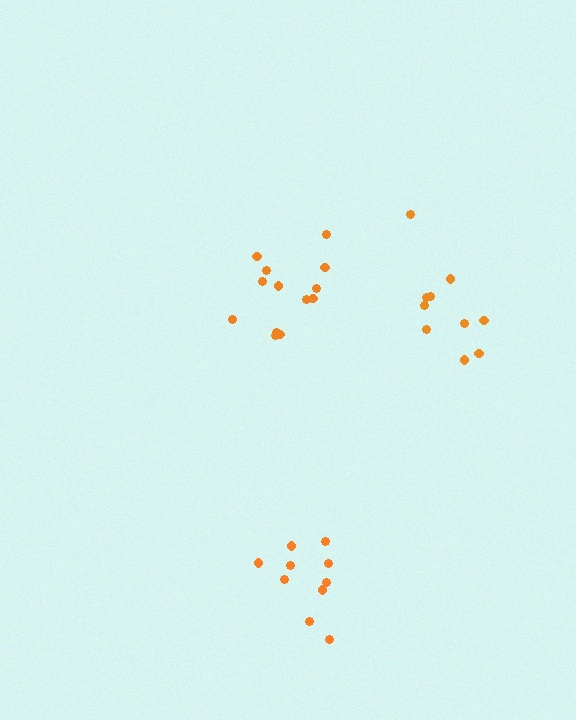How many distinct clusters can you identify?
There are 3 distinct clusters.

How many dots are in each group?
Group 1: 10 dots, Group 2: 13 dots, Group 3: 10 dots (33 total).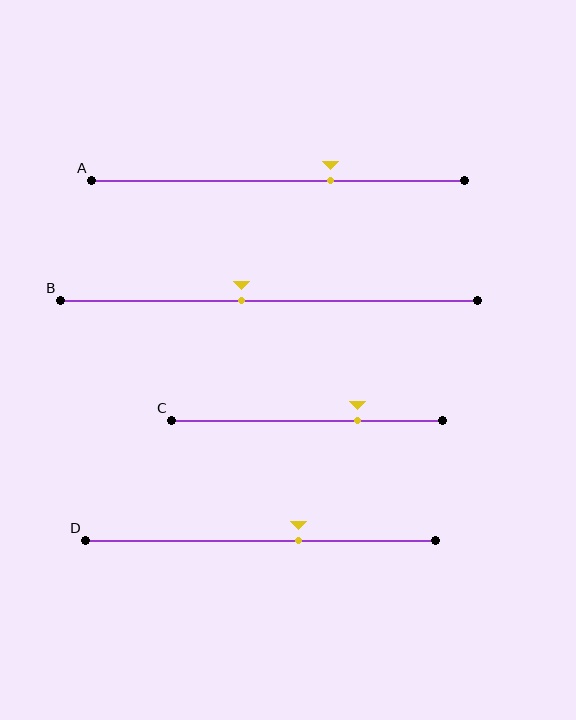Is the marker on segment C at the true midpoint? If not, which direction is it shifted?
No, the marker on segment C is shifted to the right by about 19% of the segment length.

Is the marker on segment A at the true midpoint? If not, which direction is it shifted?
No, the marker on segment A is shifted to the right by about 14% of the segment length.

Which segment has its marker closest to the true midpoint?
Segment B has its marker closest to the true midpoint.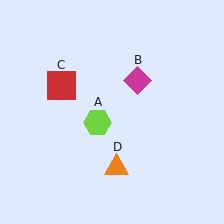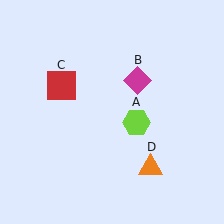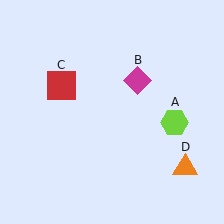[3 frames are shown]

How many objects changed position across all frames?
2 objects changed position: lime hexagon (object A), orange triangle (object D).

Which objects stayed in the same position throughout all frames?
Magenta diamond (object B) and red square (object C) remained stationary.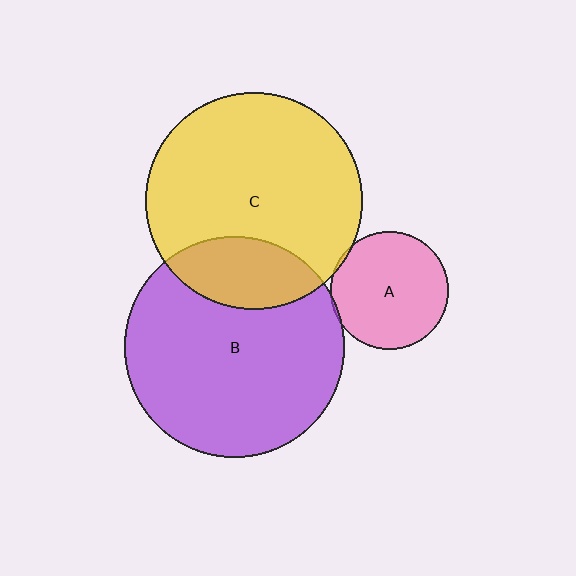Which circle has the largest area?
Circle B (purple).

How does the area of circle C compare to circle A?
Approximately 3.4 times.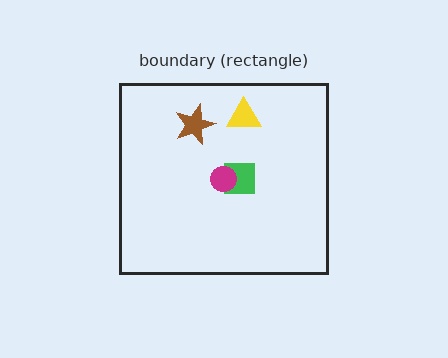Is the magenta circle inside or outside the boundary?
Inside.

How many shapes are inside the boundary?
4 inside, 0 outside.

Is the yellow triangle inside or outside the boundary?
Inside.